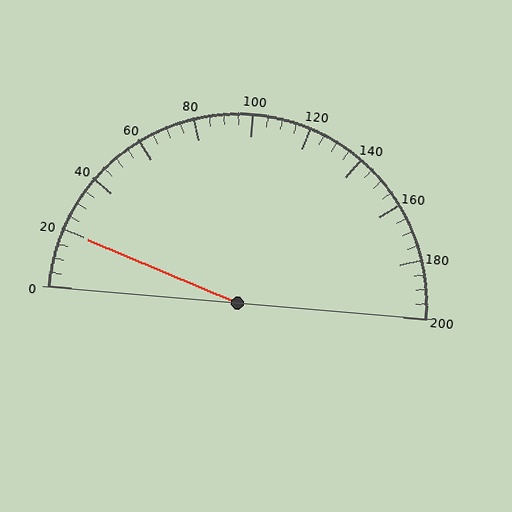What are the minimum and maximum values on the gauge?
The gauge ranges from 0 to 200.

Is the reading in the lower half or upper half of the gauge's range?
The reading is in the lower half of the range (0 to 200).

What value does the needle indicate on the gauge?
The needle indicates approximately 20.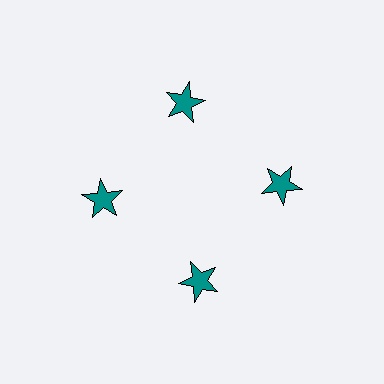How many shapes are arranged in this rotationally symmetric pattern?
There are 4 shapes, arranged in 4 groups of 1.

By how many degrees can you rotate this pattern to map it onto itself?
The pattern maps onto itself every 90 degrees of rotation.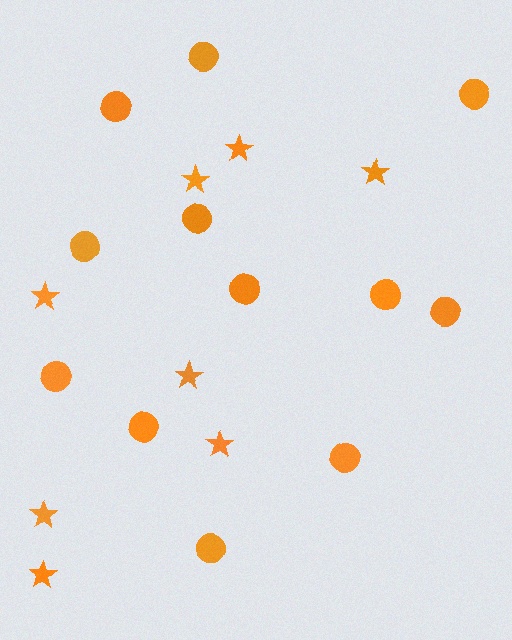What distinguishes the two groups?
There are 2 groups: one group of circles (12) and one group of stars (8).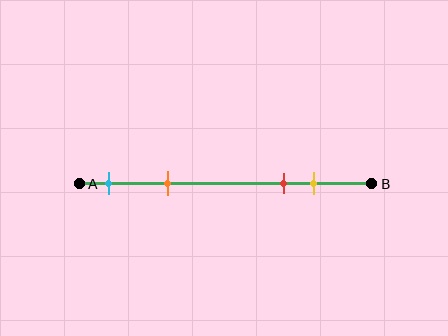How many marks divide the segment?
There are 4 marks dividing the segment.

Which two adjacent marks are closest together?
The red and yellow marks are the closest adjacent pair.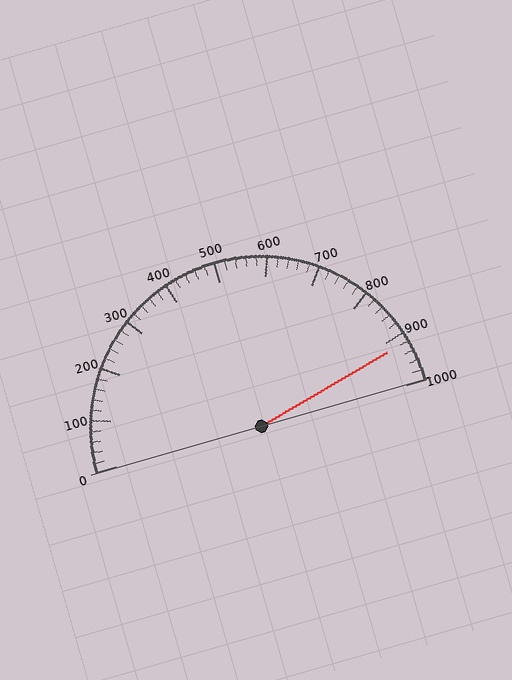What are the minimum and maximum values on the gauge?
The gauge ranges from 0 to 1000.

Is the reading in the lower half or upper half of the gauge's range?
The reading is in the upper half of the range (0 to 1000).